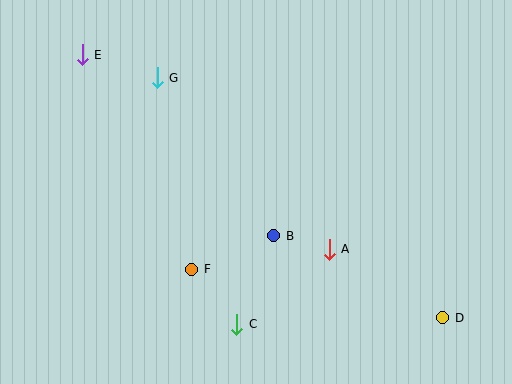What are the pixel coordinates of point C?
Point C is at (237, 324).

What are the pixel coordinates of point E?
Point E is at (82, 55).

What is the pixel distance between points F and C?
The distance between F and C is 71 pixels.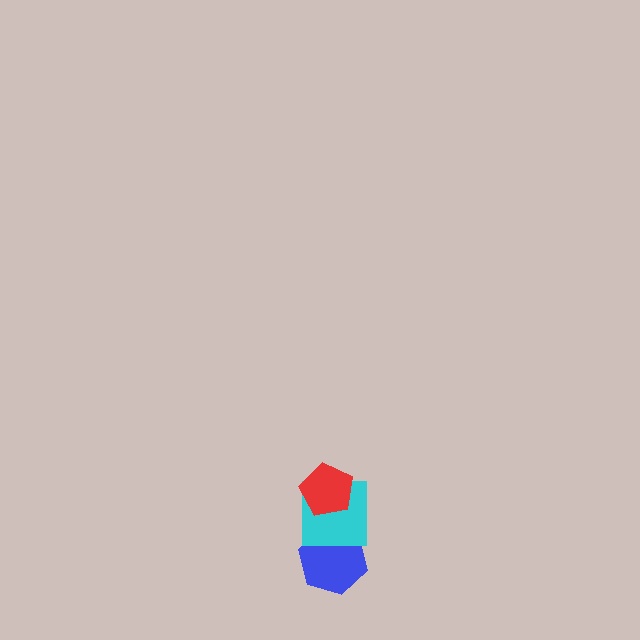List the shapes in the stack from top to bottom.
From top to bottom: the red pentagon, the cyan square, the blue hexagon.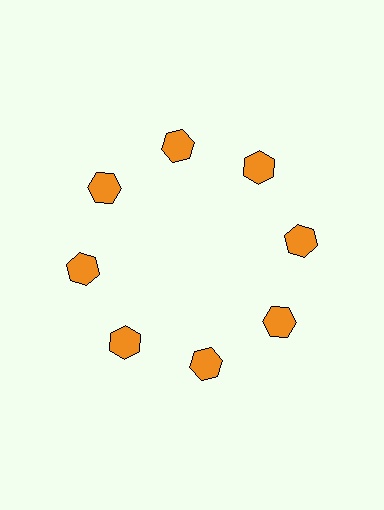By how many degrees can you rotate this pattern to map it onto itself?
The pattern maps onto itself every 45 degrees of rotation.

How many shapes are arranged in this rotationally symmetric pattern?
There are 8 shapes, arranged in 8 groups of 1.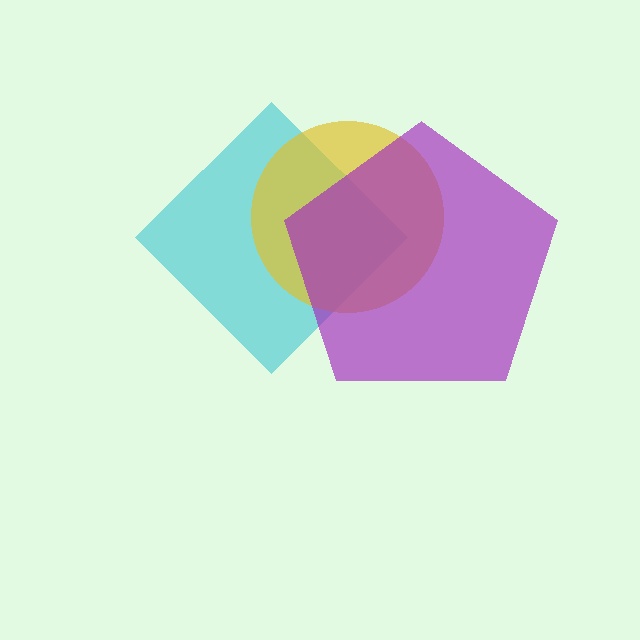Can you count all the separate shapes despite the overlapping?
Yes, there are 3 separate shapes.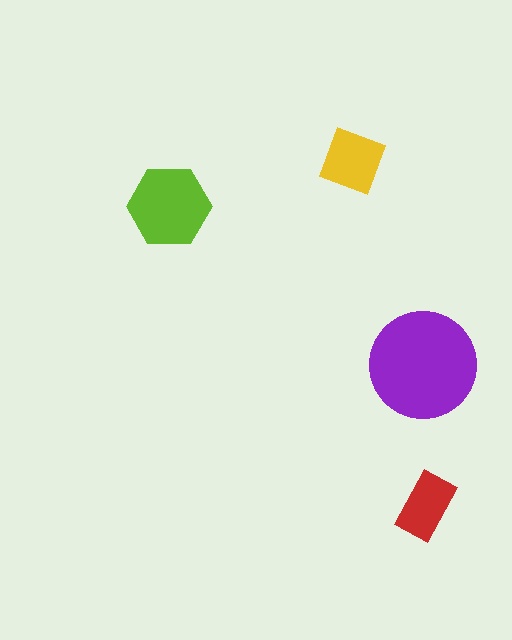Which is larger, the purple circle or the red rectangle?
The purple circle.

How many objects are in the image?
There are 4 objects in the image.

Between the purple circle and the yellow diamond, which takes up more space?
The purple circle.